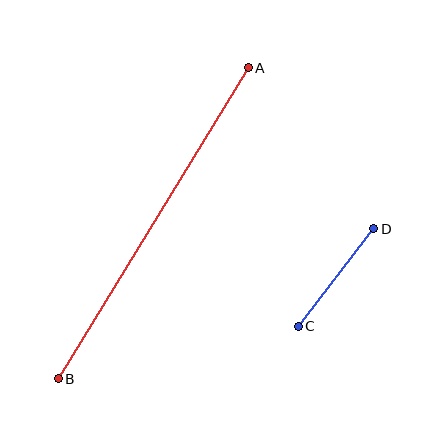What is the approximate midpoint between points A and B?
The midpoint is at approximately (153, 223) pixels.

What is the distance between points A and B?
The distance is approximately 364 pixels.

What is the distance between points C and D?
The distance is approximately 123 pixels.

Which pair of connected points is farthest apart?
Points A and B are farthest apart.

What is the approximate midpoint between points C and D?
The midpoint is at approximately (336, 277) pixels.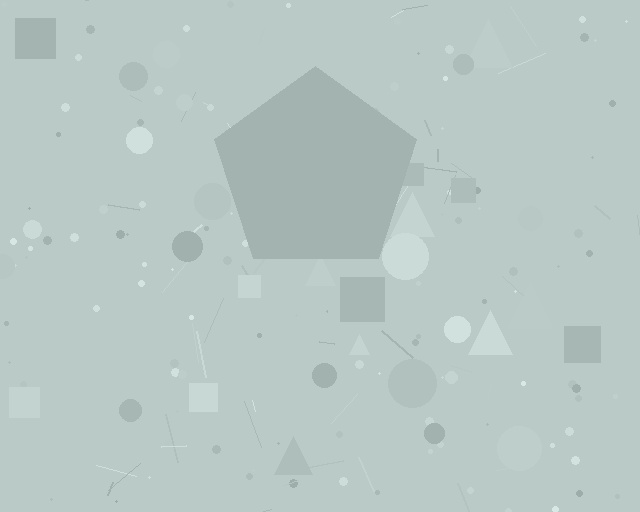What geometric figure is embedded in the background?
A pentagon is embedded in the background.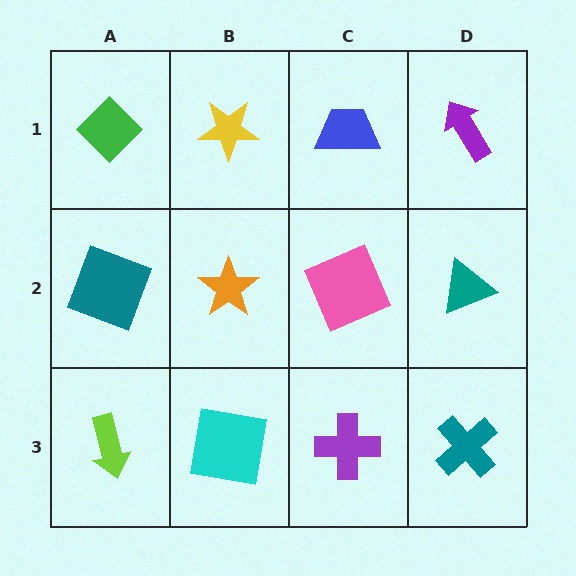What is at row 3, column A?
A lime arrow.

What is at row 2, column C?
A pink square.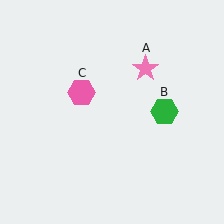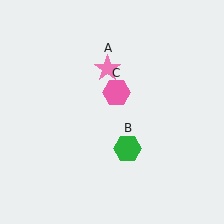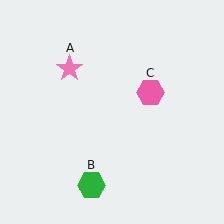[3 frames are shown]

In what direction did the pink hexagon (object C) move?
The pink hexagon (object C) moved right.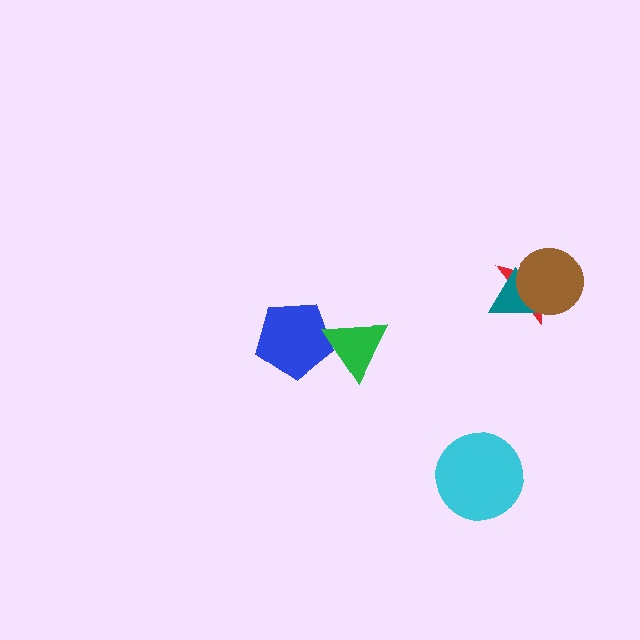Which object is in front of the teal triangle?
The brown circle is in front of the teal triangle.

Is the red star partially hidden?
Yes, it is partially covered by another shape.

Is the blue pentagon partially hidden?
Yes, it is partially covered by another shape.